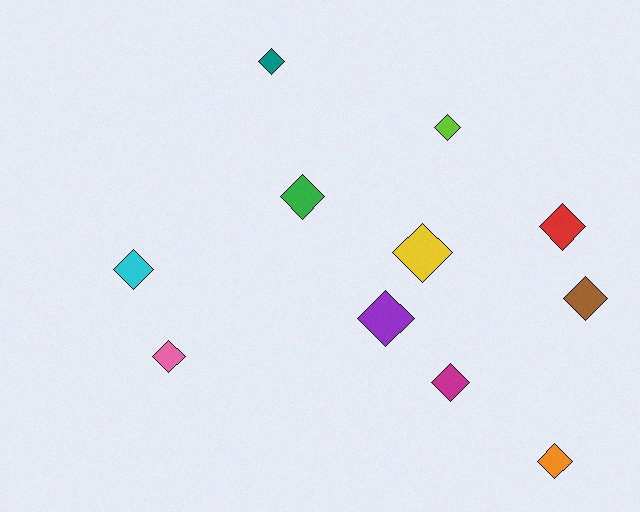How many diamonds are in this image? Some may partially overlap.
There are 11 diamonds.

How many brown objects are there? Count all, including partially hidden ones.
There is 1 brown object.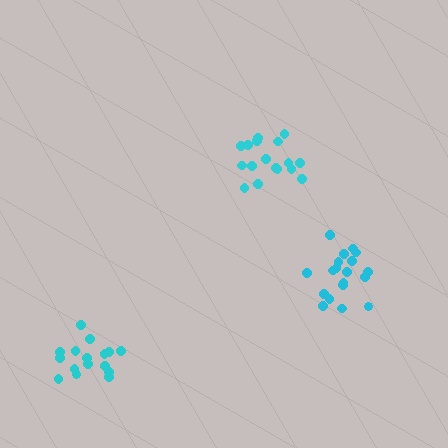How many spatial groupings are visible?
There are 3 spatial groupings.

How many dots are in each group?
Group 1: 19 dots, Group 2: 17 dots, Group 3: 16 dots (52 total).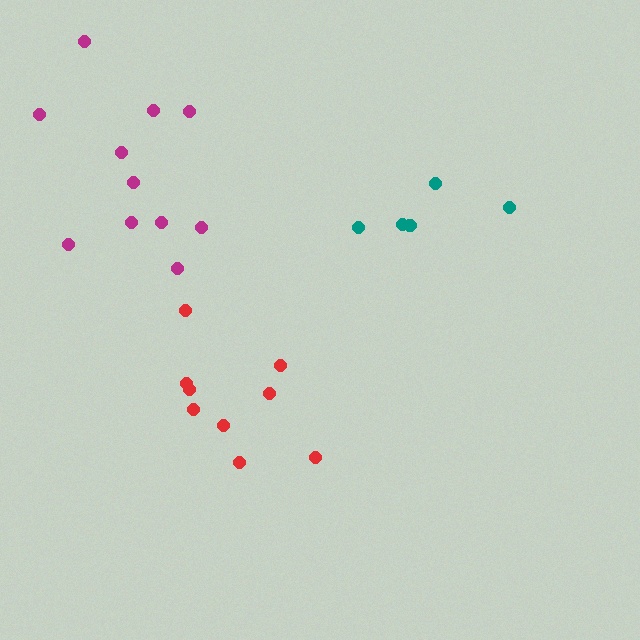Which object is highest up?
The magenta cluster is topmost.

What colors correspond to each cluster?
The clusters are colored: red, teal, magenta.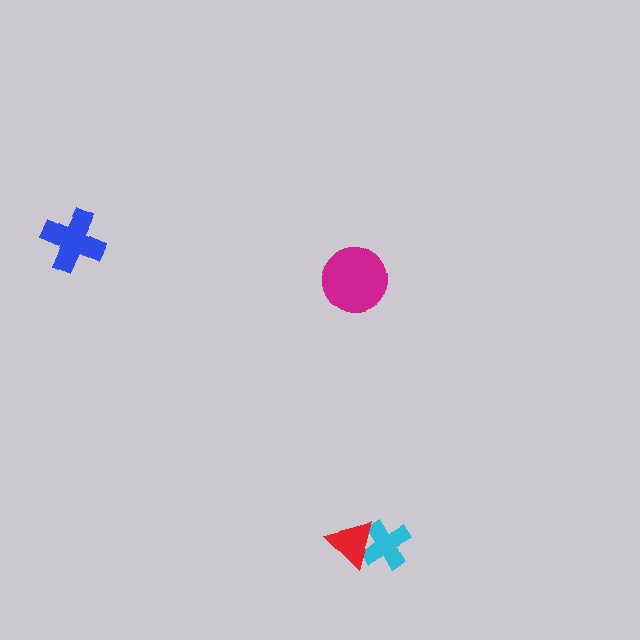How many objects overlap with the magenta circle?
0 objects overlap with the magenta circle.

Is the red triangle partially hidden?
No, no other shape covers it.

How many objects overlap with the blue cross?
0 objects overlap with the blue cross.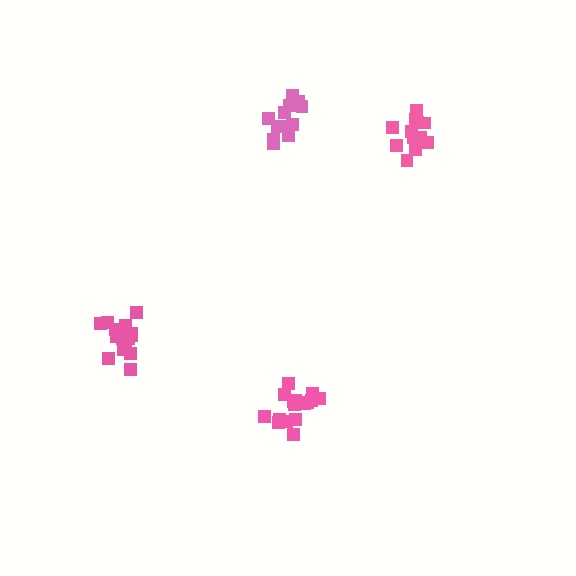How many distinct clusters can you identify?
There are 4 distinct clusters.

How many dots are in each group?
Group 1: 13 dots, Group 2: 16 dots, Group 3: 13 dots, Group 4: 18 dots (60 total).